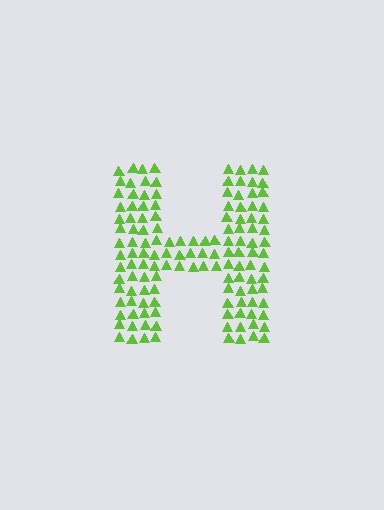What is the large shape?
The large shape is the letter H.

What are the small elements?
The small elements are triangles.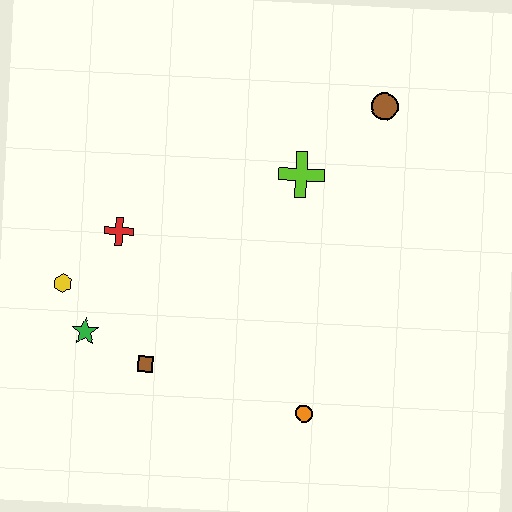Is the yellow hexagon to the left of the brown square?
Yes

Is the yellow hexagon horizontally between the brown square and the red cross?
No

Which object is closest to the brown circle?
The lime cross is closest to the brown circle.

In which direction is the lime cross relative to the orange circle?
The lime cross is above the orange circle.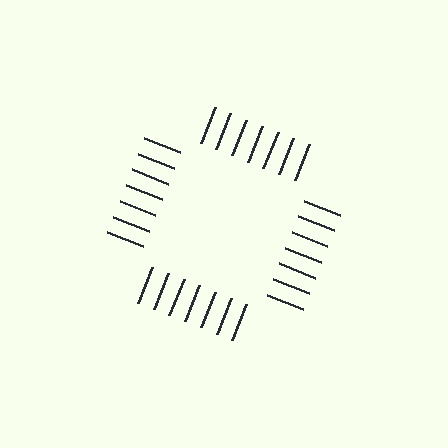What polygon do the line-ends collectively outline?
An illusory square — the line segments terminate on its edges but no continuous stroke is drawn.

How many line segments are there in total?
28 — 7 along each of the 4 edges.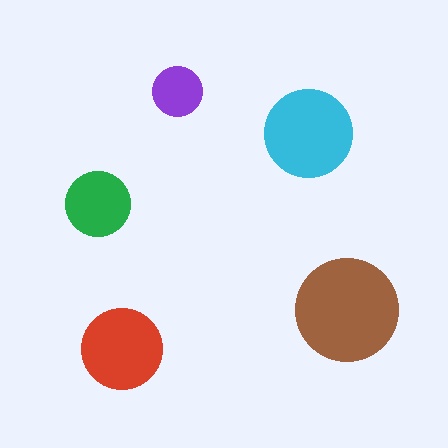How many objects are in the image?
There are 5 objects in the image.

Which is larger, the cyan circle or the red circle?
The cyan one.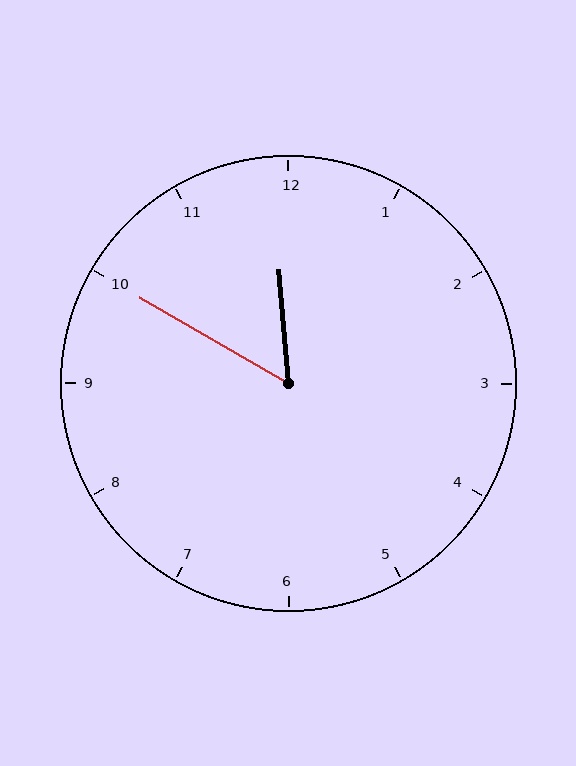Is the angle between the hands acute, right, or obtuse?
It is acute.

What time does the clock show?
11:50.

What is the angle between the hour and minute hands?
Approximately 55 degrees.